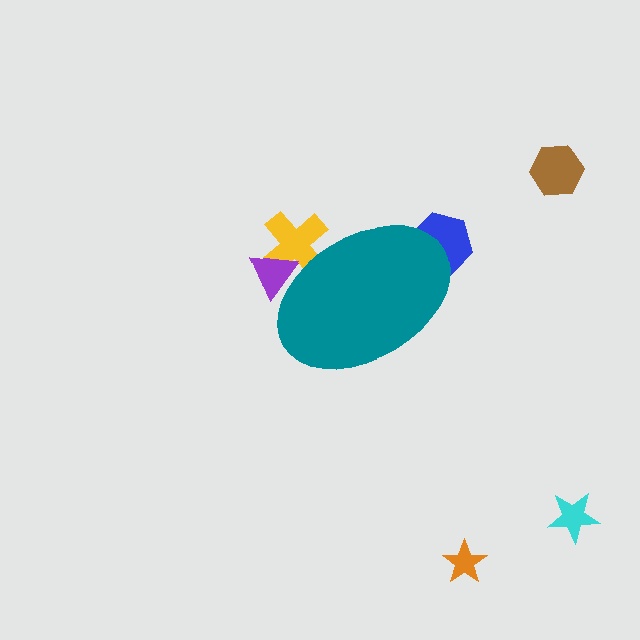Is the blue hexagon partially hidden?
Yes, the blue hexagon is partially hidden behind the teal ellipse.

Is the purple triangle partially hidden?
Yes, the purple triangle is partially hidden behind the teal ellipse.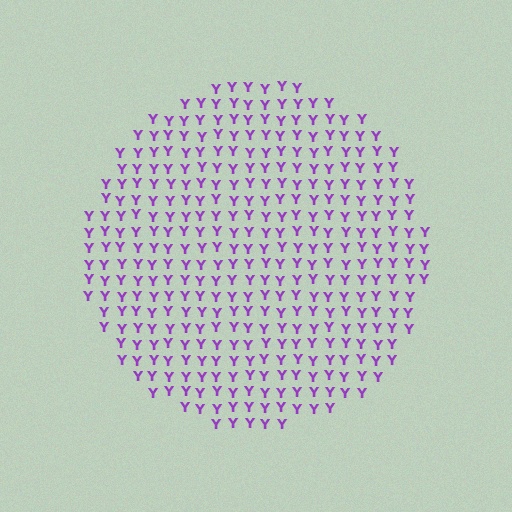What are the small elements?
The small elements are letter Y's.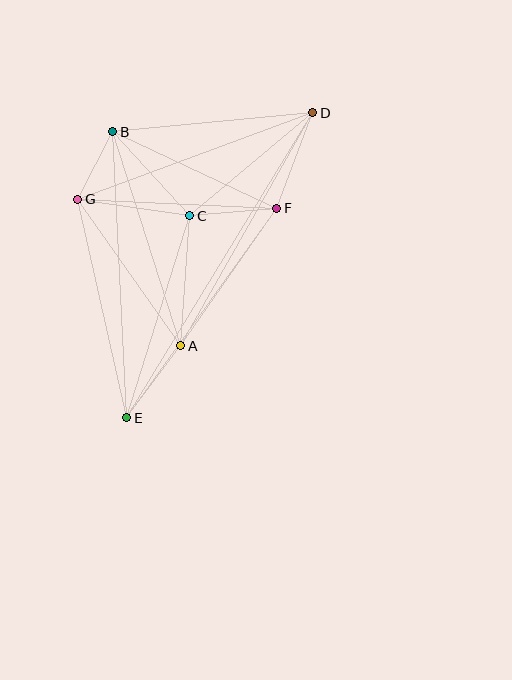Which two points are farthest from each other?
Points D and E are farthest from each other.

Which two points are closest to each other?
Points B and G are closest to each other.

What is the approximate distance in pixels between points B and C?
The distance between B and C is approximately 114 pixels.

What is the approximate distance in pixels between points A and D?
The distance between A and D is approximately 268 pixels.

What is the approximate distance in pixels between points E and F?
The distance between E and F is approximately 258 pixels.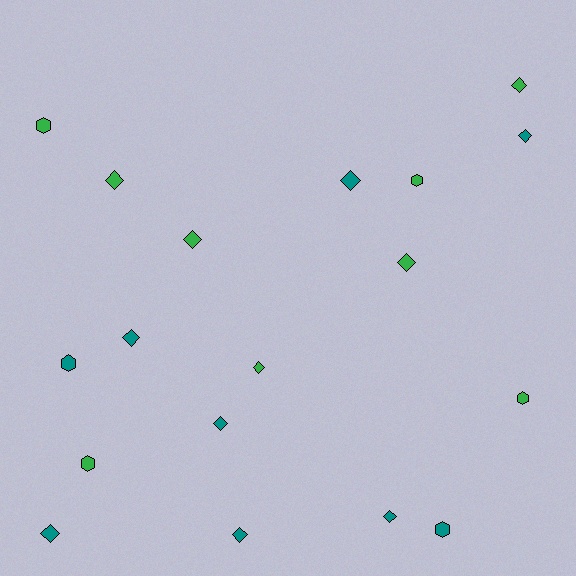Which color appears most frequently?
Green, with 9 objects.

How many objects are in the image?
There are 18 objects.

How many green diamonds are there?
There are 5 green diamonds.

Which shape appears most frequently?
Diamond, with 12 objects.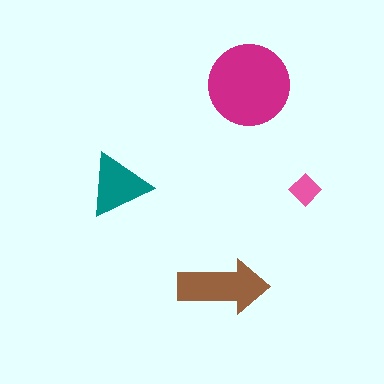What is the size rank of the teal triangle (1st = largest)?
3rd.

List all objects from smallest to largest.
The pink diamond, the teal triangle, the brown arrow, the magenta circle.